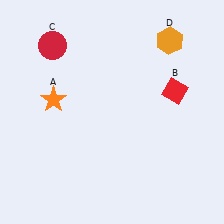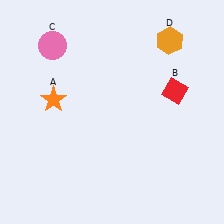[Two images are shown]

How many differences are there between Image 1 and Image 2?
There is 1 difference between the two images.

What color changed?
The circle (C) changed from red in Image 1 to pink in Image 2.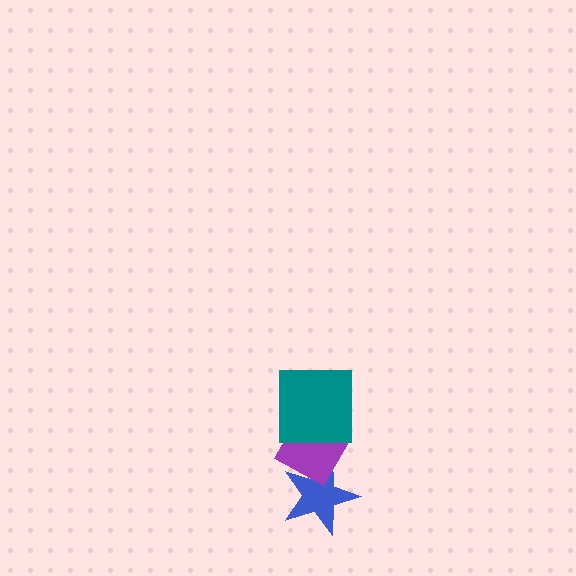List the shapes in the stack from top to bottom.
From top to bottom: the teal square, the purple diamond, the blue star.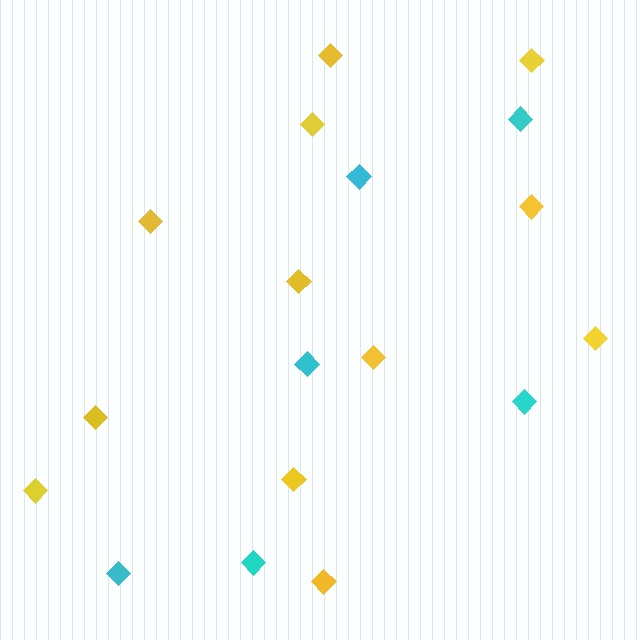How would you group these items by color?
There are 2 groups: one group of cyan diamonds (6) and one group of yellow diamonds (12).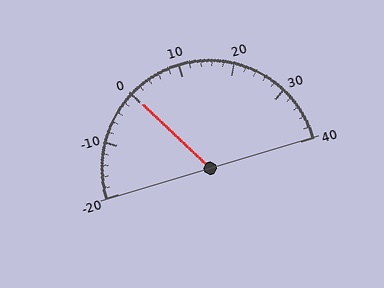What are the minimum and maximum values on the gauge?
The gauge ranges from -20 to 40.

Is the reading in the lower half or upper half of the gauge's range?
The reading is in the lower half of the range (-20 to 40).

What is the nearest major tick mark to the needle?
The nearest major tick mark is 0.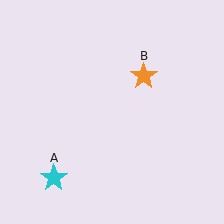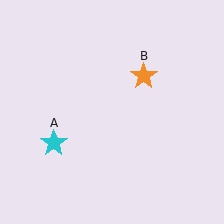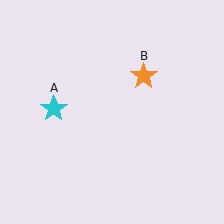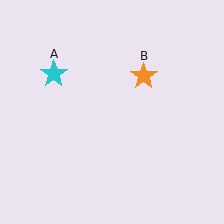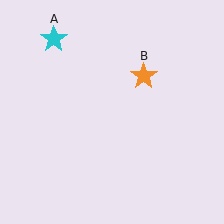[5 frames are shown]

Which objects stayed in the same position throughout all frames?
Orange star (object B) remained stationary.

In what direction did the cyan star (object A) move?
The cyan star (object A) moved up.